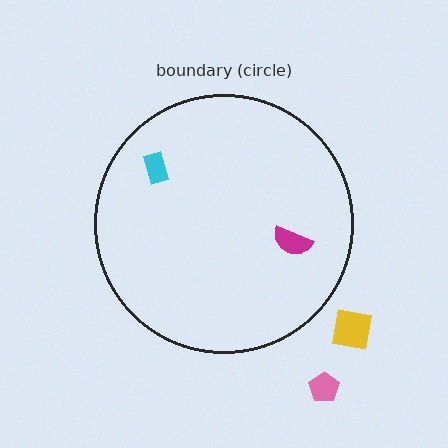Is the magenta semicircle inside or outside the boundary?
Inside.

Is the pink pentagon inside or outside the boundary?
Outside.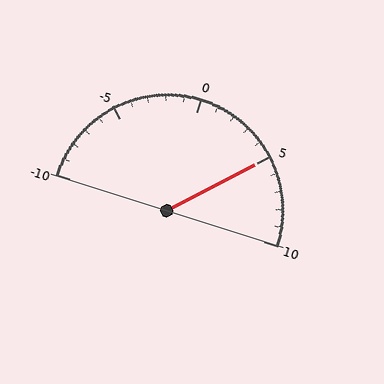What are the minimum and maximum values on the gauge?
The gauge ranges from -10 to 10.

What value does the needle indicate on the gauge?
The needle indicates approximately 5.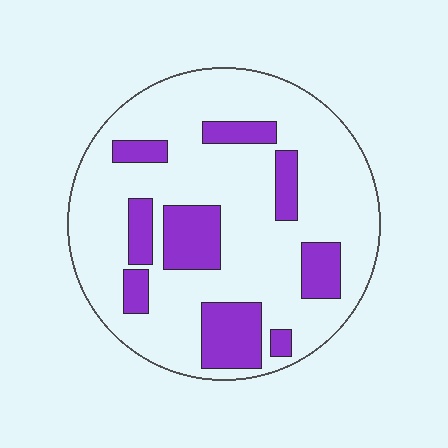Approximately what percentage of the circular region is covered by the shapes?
Approximately 25%.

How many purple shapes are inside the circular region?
9.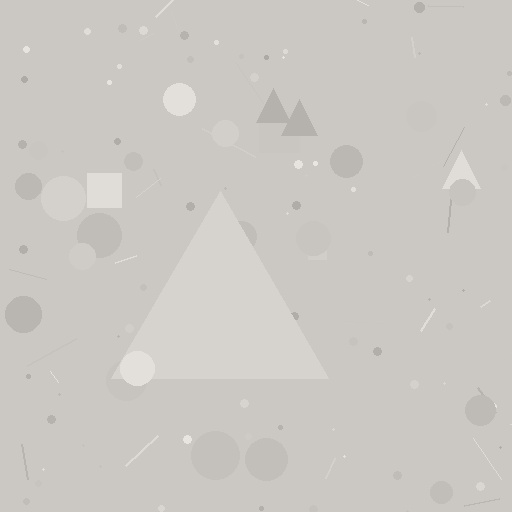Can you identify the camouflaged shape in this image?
The camouflaged shape is a triangle.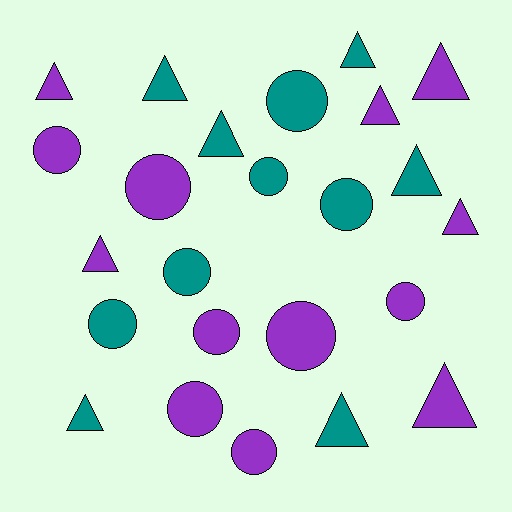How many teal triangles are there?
There are 6 teal triangles.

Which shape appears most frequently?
Triangle, with 12 objects.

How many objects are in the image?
There are 24 objects.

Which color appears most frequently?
Purple, with 13 objects.